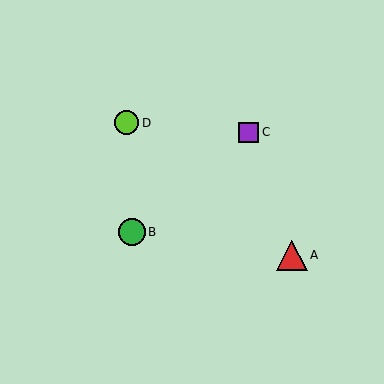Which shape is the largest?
The red triangle (labeled A) is the largest.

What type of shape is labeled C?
Shape C is a purple square.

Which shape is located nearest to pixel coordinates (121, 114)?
The lime circle (labeled D) at (127, 123) is nearest to that location.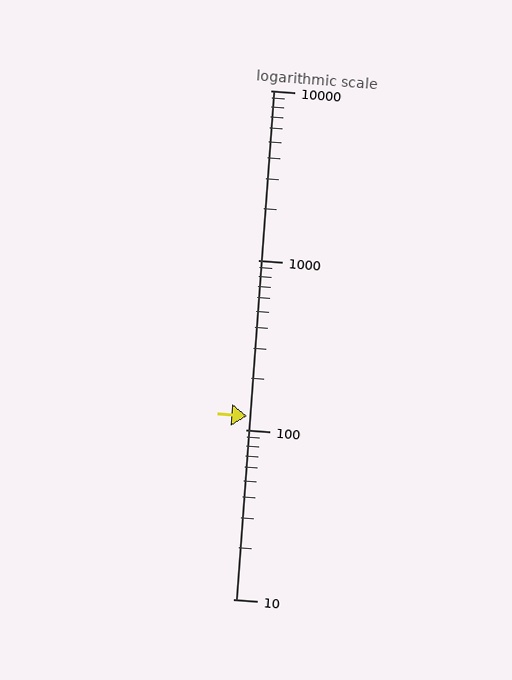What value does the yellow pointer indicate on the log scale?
The pointer indicates approximately 120.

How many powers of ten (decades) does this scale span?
The scale spans 3 decades, from 10 to 10000.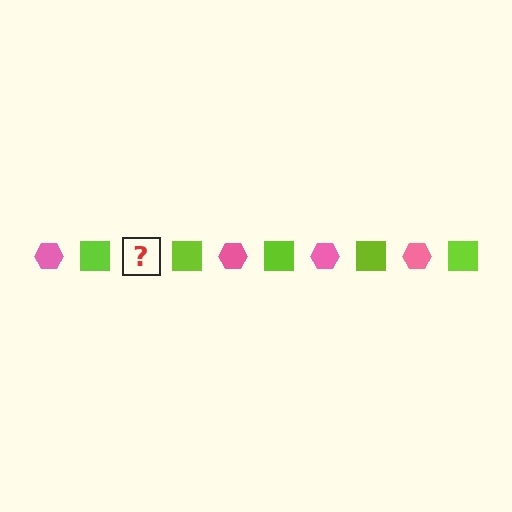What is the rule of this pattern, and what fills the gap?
The rule is that the pattern alternates between pink hexagon and lime square. The gap should be filled with a pink hexagon.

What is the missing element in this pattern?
The missing element is a pink hexagon.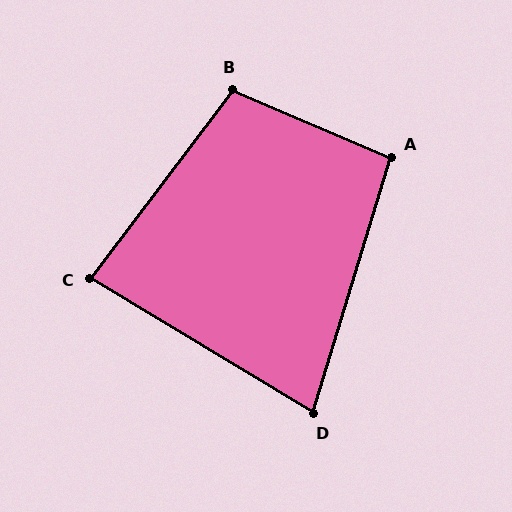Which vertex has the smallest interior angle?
D, at approximately 76 degrees.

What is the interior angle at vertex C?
Approximately 84 degrees (acute).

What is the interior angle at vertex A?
Approximately 96 degrees (obtuse).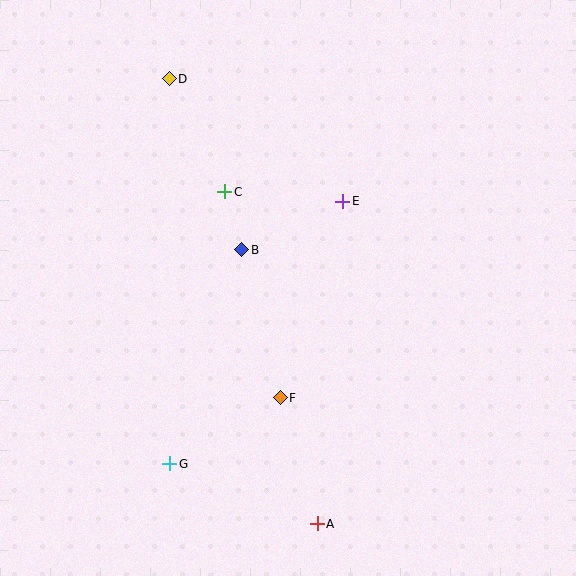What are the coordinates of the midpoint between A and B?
The midpoint between A and B is at (280, 387).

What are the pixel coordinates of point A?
Point A is at (317, 524).